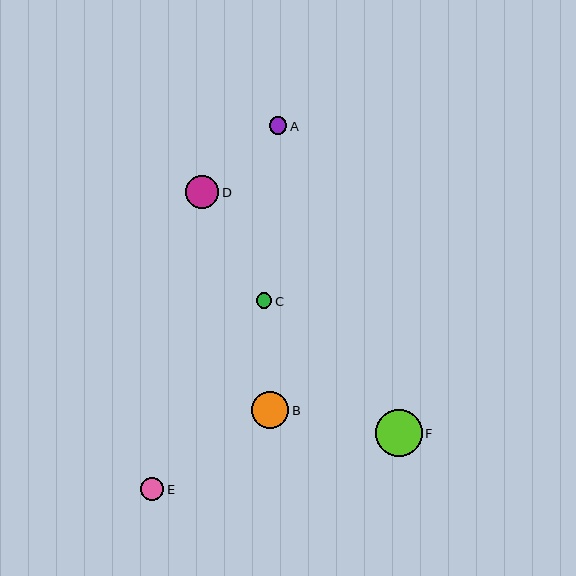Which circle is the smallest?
Circle C is the smallest with a size of approximately 16 pixels.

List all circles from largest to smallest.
From largest to smallest: F, B, D, E, A, C.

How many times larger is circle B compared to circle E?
Circle B is approximately 1.6 times the size of circle E.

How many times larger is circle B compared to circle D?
Circle B is approximately 1.1 times the size of circle D.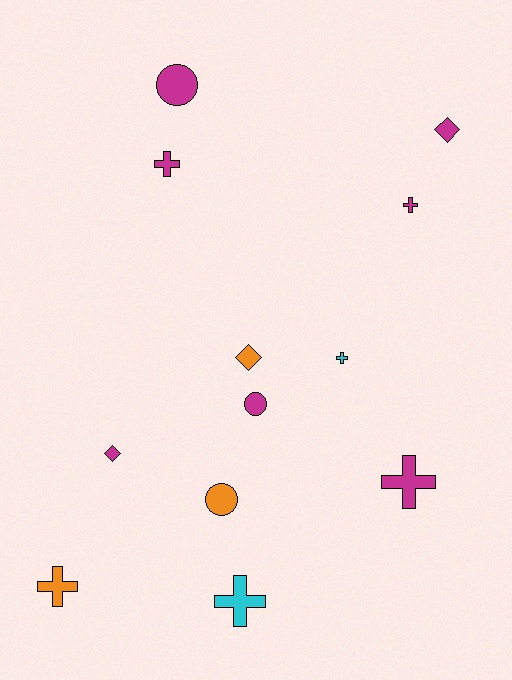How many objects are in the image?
There are 12 objects.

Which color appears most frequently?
Magenta, with 7 objects.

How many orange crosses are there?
There is 1 orange cross.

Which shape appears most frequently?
Cross, with 6 objects.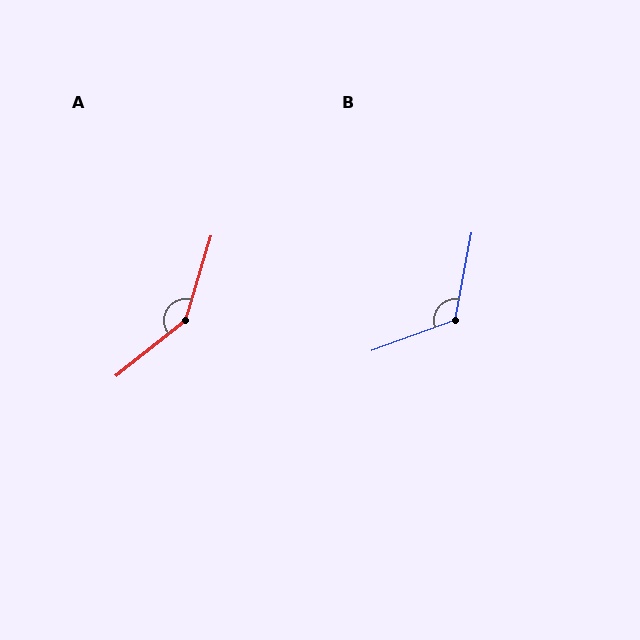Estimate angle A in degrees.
Approximately 145 degrees.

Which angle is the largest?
A, at approximately 145 degrees.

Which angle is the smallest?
B, at approximately 120 degrees.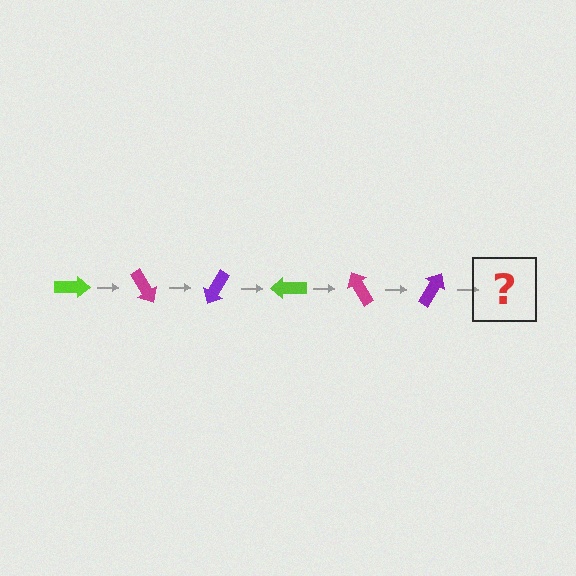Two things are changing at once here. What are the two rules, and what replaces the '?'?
The two rules are that it rotates 60 degrees each step and the color cycles through lime, magenta, and purple. The '?' should be a lime arrow, rotated 360 degrees from the start.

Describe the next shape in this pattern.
It should be a lime arrow, rotated 360 degrees from the start.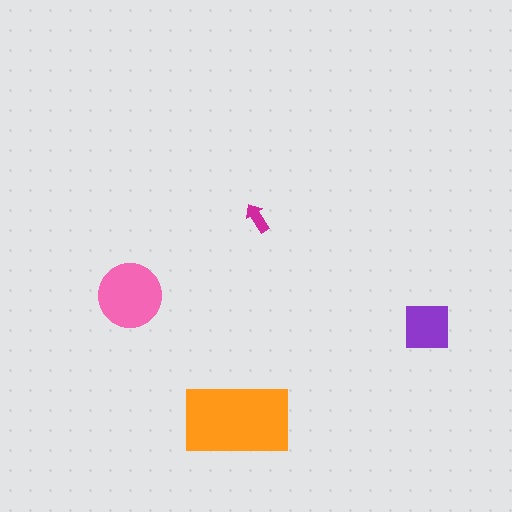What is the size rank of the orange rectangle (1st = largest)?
1st.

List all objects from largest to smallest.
The orange rectangle, the pink circle, the purple square, the magenta arrow.